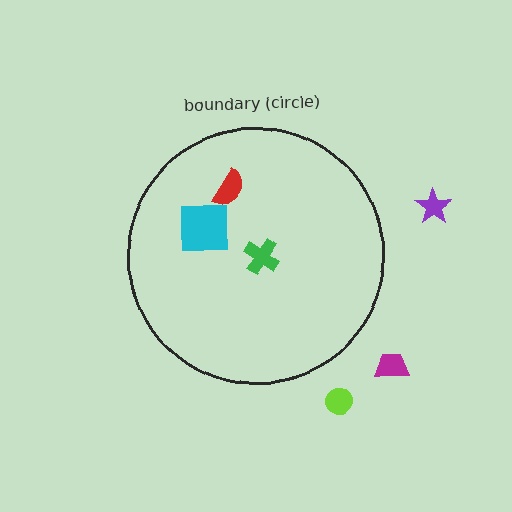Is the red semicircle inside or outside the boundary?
Inside.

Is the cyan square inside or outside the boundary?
Inside.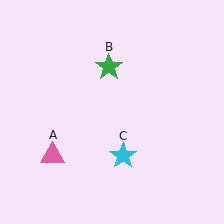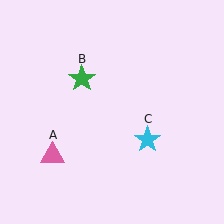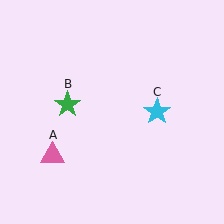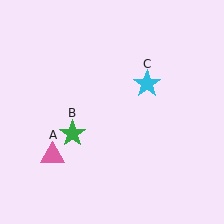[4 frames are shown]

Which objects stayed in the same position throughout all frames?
Pink triangle (object A) remained stationary.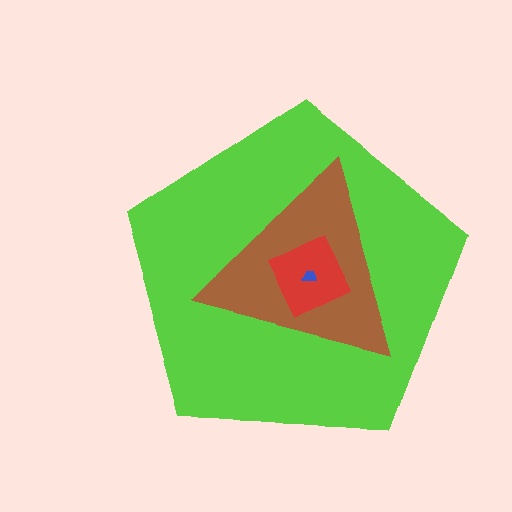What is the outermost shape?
The lime pentagon.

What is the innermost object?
The blue trapezoid.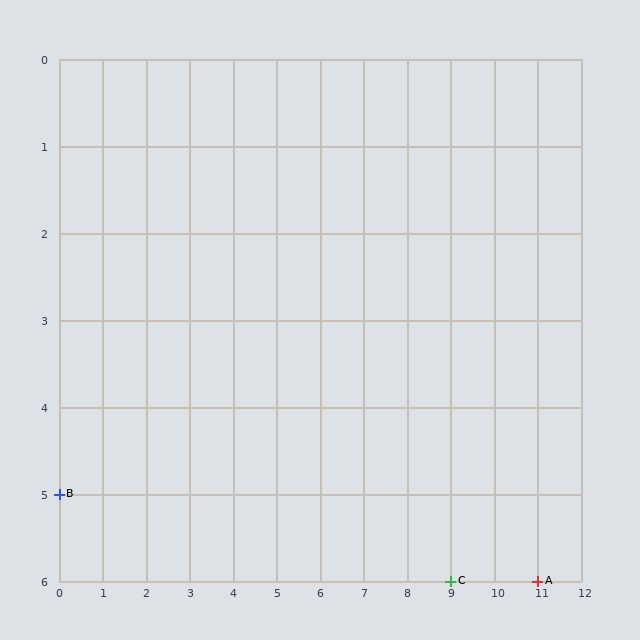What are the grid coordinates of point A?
Point A is at grid coordinates (11, 6).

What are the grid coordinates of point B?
Point B is at grid coordinates (0, 5).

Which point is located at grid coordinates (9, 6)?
Point C is at (9, 6).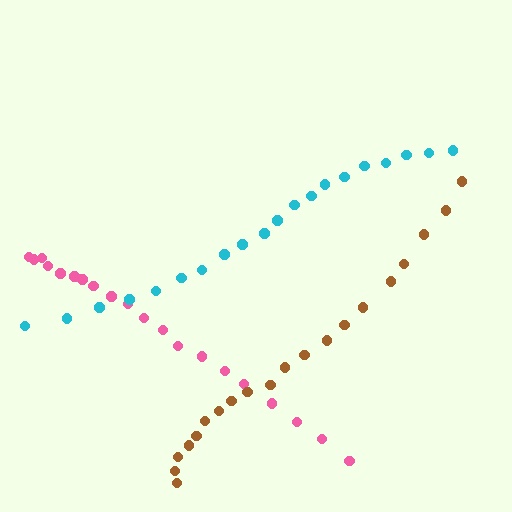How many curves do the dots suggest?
There are 3 distinct paths.